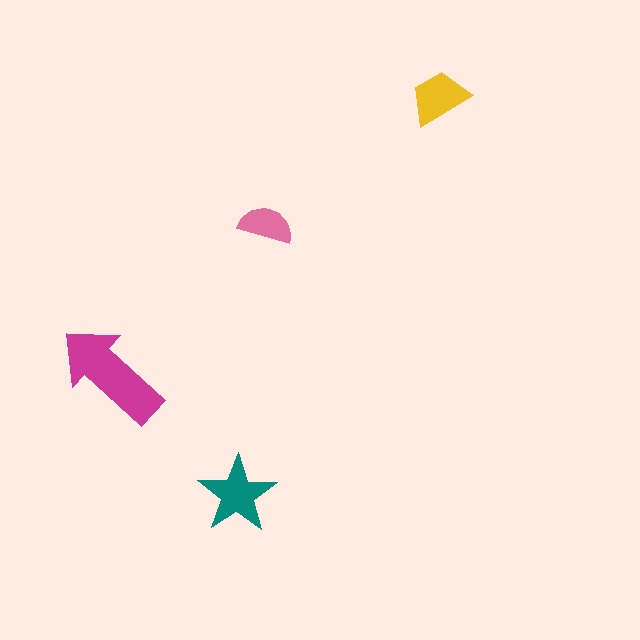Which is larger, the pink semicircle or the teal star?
The teal star.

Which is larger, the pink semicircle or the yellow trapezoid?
The yellow trapezoid.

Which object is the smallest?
The pink semicircle.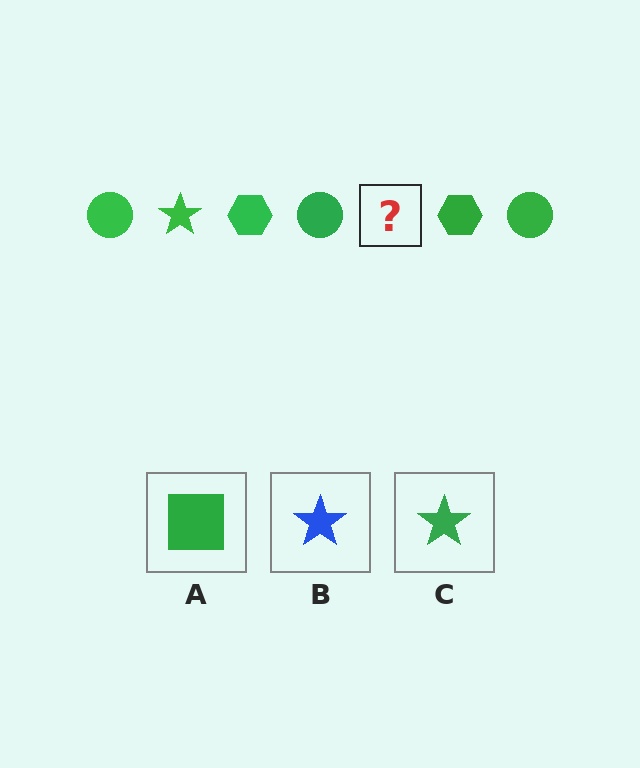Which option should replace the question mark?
Option C.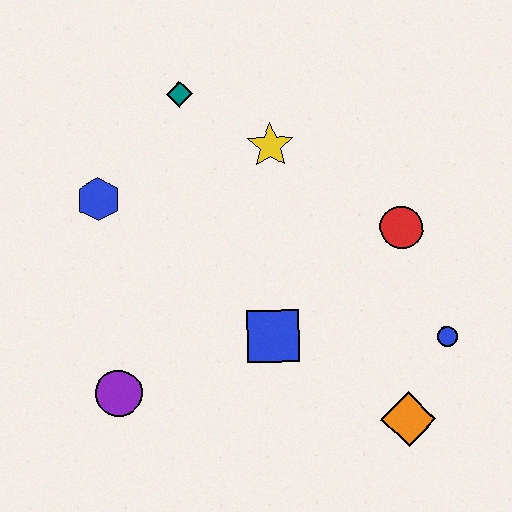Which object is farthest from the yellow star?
The orange diamond is farthest from the yellow star.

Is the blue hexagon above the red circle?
Yes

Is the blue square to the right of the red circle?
No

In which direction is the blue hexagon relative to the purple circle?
The blue hexagon is above the purple circle.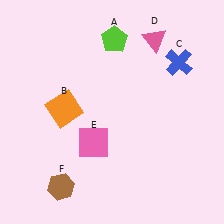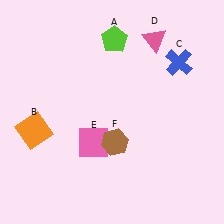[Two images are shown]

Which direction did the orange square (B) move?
The orange square (B) moved left.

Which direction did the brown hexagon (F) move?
The brown hexagon (F) moved right.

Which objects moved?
The objects that moved are: the orange square (B), the brown hexagon (F).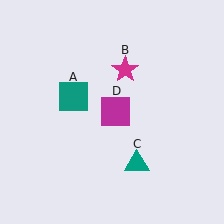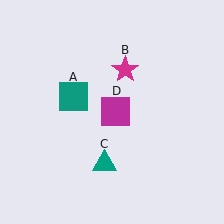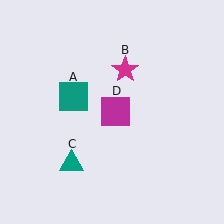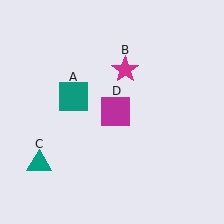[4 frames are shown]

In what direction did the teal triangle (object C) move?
The teal triangle (object C) moved left.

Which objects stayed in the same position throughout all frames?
Teal square (object A) and magenta star (object B) and magenta square (object D) remained stationary.